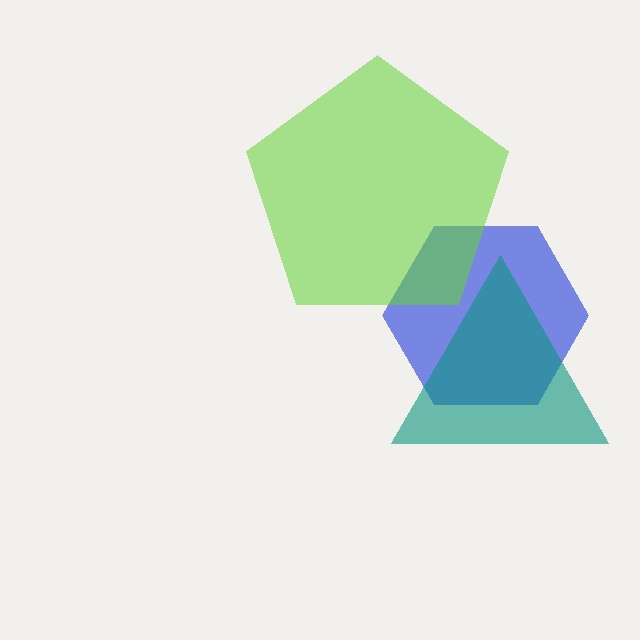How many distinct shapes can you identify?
There are 3 distinct shapes: a blue hexagon, a teal triangle, a lime pentagon.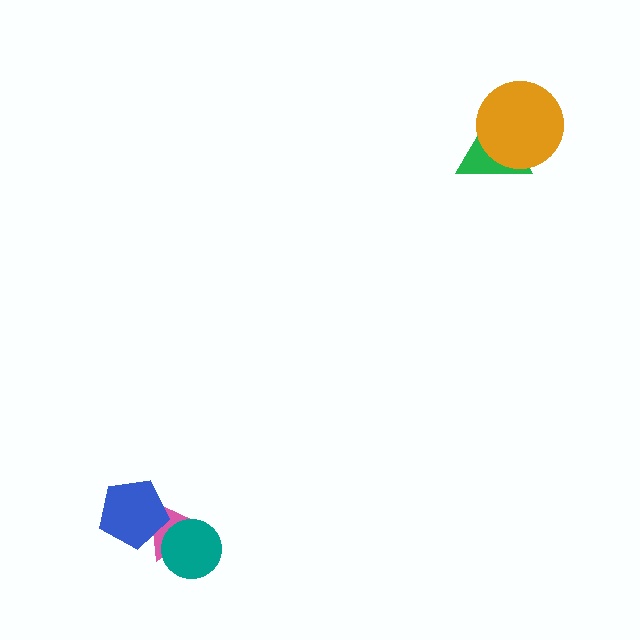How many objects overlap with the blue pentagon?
1 object overlaps with the blue pentagon.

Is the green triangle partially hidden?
Yes, it is partially covered by another shape.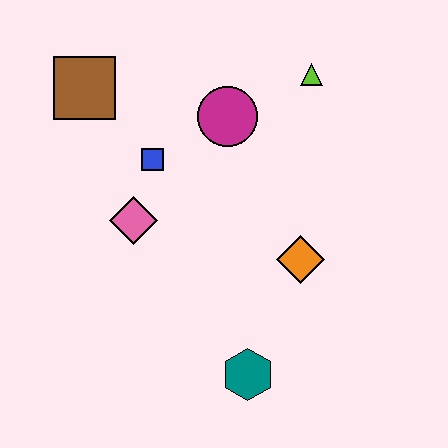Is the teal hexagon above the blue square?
No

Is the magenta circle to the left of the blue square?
No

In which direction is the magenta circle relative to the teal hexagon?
The magenta circle is above the teal hexagon.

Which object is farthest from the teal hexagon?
The brown square is farthest from the teal hexagon.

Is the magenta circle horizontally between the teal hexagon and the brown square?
Yes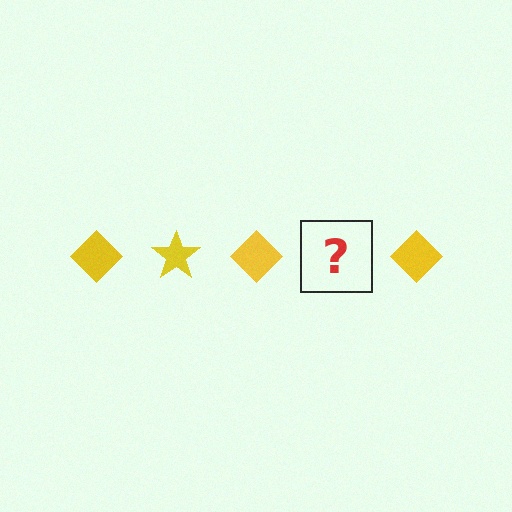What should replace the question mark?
The question mark should be replaced with a yellow star.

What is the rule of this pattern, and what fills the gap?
The rule is that the pattern cycles through diamond, star shapes in yellow. The gap should be filled with a yellow star.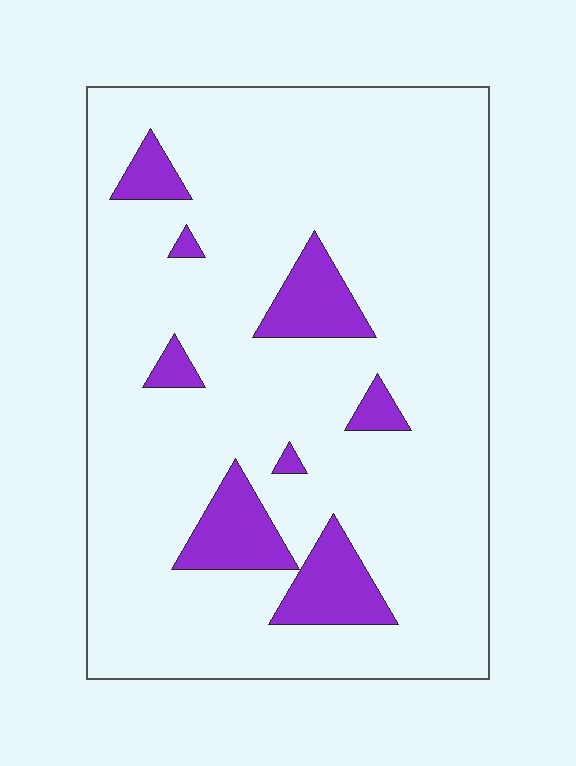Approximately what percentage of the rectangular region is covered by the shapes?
Approximately 10%.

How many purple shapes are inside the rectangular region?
8.